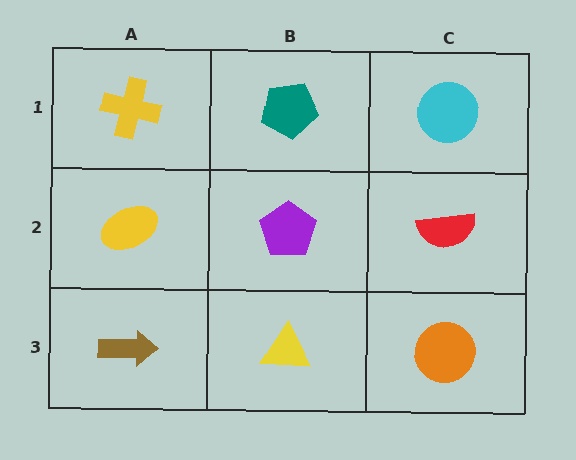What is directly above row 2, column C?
A cyan circle.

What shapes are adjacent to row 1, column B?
A purple pentagon (row 2, column B), a yellow cross (row 1, column A), a cyan circle (row 1, column C).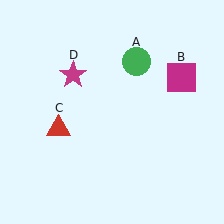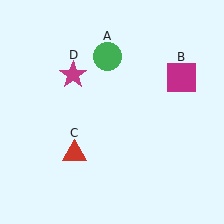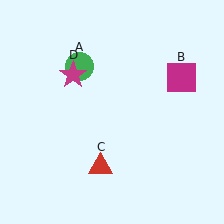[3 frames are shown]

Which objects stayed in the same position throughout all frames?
Magenta square (object B) and magenta star (object D) remained stationary.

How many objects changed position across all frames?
2 objects changed position: green circle (object A), red triangle (object C).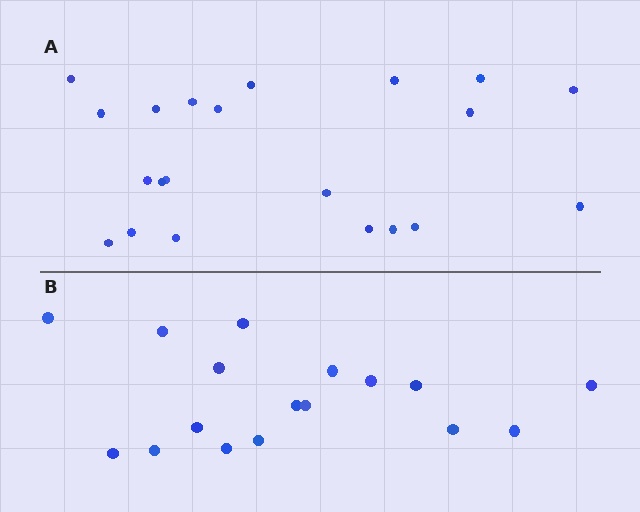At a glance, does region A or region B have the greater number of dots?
Region A (the top region) has more dots.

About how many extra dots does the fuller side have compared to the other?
Region A has about 4 more dots than region B.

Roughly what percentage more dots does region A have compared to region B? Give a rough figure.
About 25% more.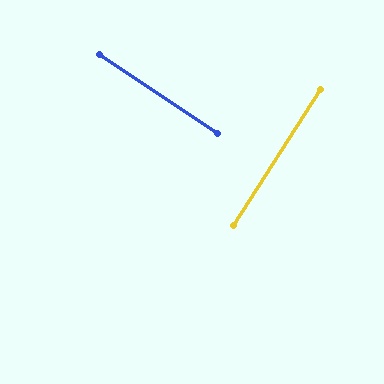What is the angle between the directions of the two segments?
Approximately 89 degrees.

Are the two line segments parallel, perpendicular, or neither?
Perpendicular — they meet at approximately 89°.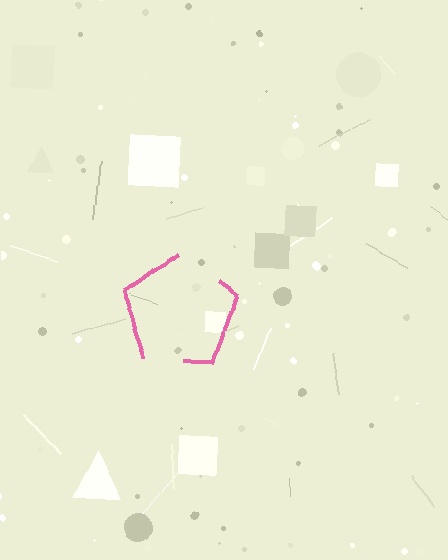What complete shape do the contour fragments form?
The contour fragments form a pentagon.